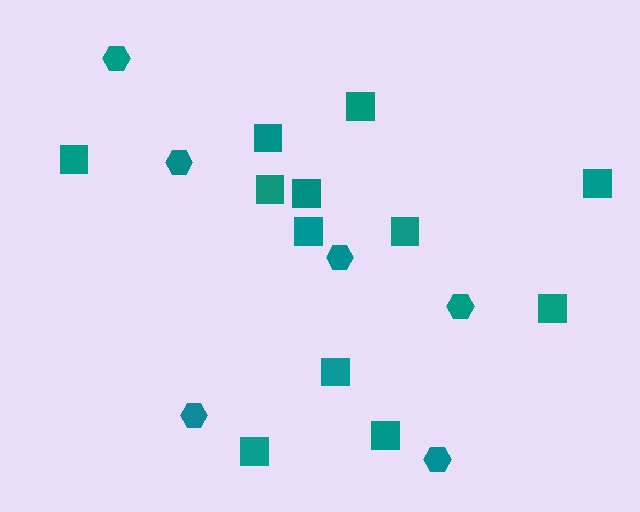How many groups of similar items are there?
There are 2 groups: one group of hexagons (6) and one group of squares (12).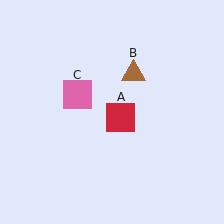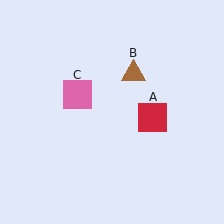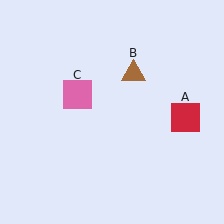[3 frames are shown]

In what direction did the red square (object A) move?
The red square (object A) moved right.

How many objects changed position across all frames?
1 object changed position: red square (object A).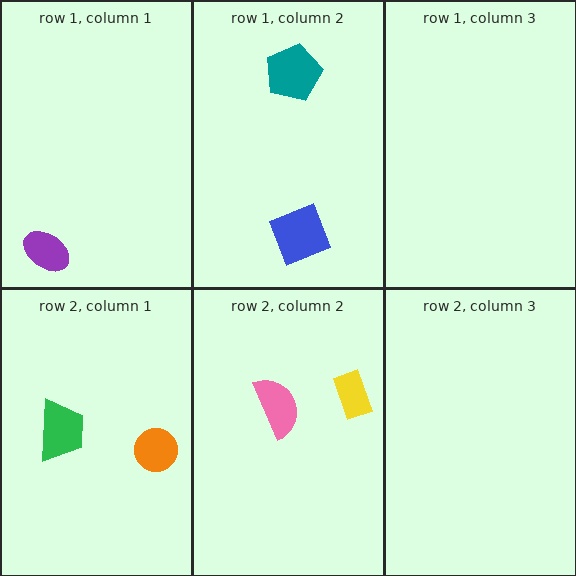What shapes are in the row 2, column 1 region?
The green trapezoid, the orange circle.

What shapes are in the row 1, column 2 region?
The blue square, the teal pentagon.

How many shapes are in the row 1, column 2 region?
2.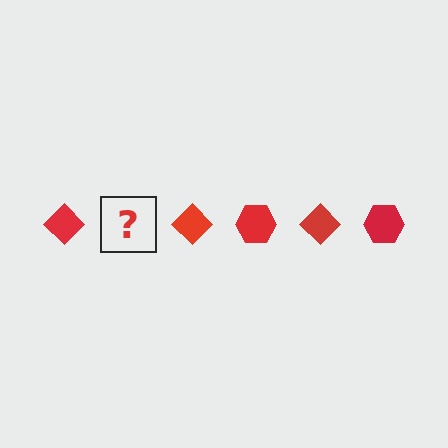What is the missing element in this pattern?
The missing element is a red hexagon.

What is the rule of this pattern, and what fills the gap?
The rule is that the pattern cycles through diamond, hexagon shapes in red. The gap should be filled with a red hexagon.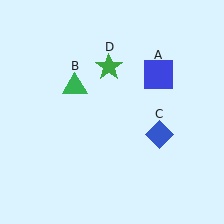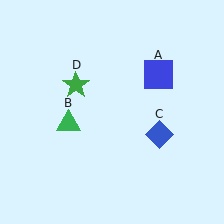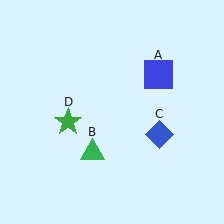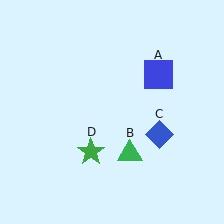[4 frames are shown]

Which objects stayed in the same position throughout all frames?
Blue square (object A) and blue diamond (object C) remained stationary.